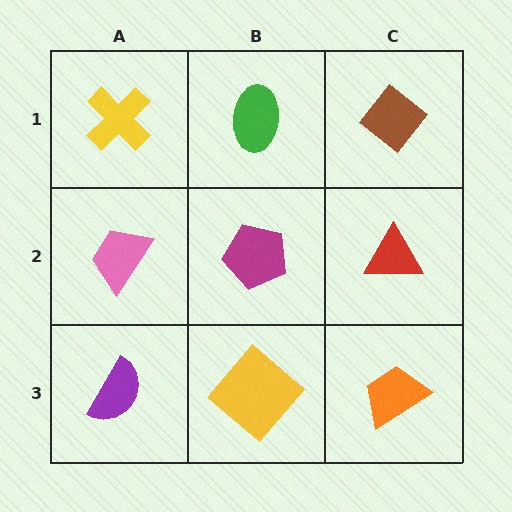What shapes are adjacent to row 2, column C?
A brown diamond (row 1, column C), an orange trapezoid (row 3, column C), a magenta pentagon (row 2, column B).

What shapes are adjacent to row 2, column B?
A green ellipse (row 1, column B), a yellow diamond (row 3, column B), a pink trapezoid (row 2, column A), a red triangle (row 2, column C).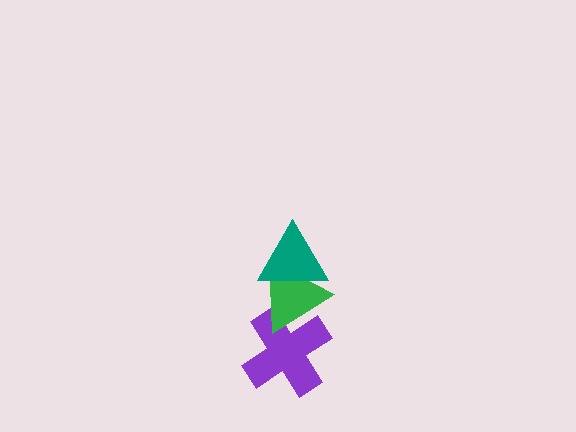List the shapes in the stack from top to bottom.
From top to bottom: the teal triangle, the green triangle, the purple cross.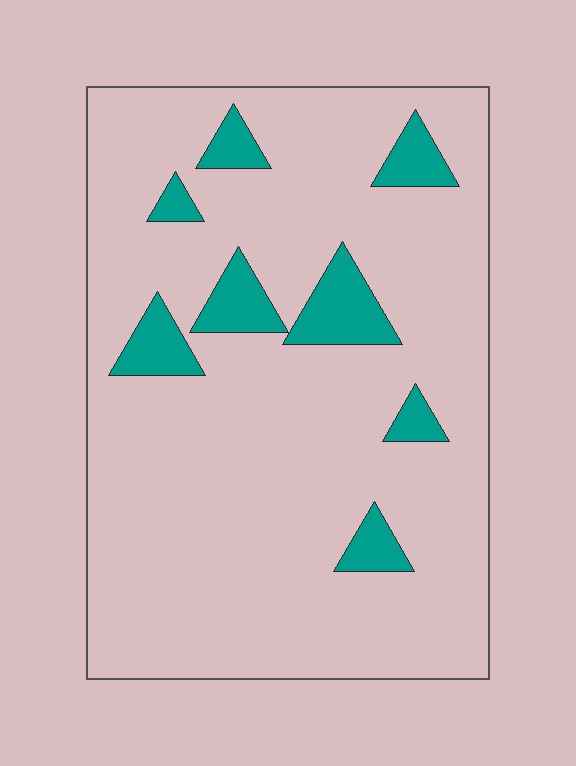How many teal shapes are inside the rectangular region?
8.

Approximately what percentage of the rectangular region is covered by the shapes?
Approximately 10%.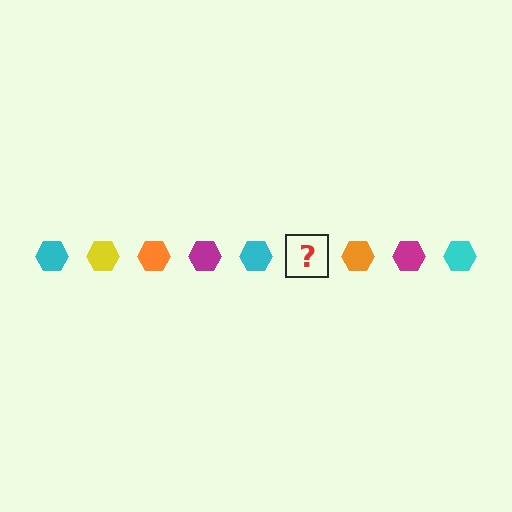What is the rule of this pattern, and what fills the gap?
The rule is that the pattern cycles through cyan, yellow, orange, magenta hexagons. The gap should be filled with a yellow hexagon.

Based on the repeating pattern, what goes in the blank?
The blank should be a yellow hexagon.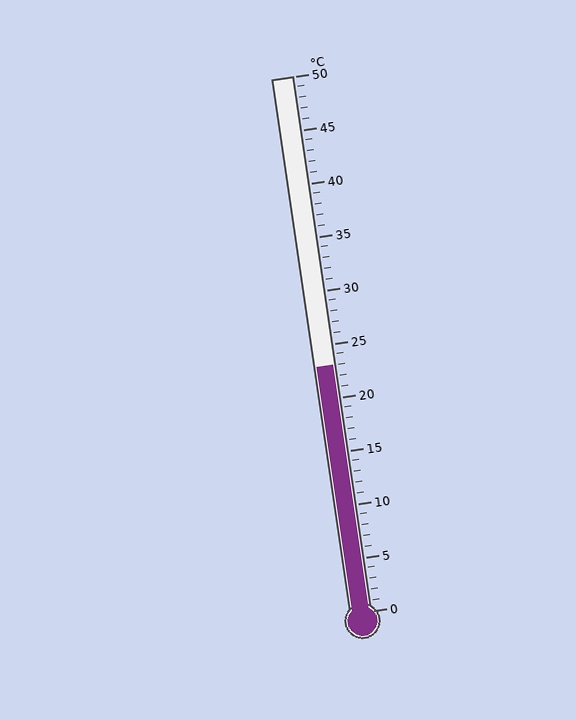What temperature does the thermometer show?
The thermometer shows approximately 23°C.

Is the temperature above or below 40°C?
The temperature is below 40°C.